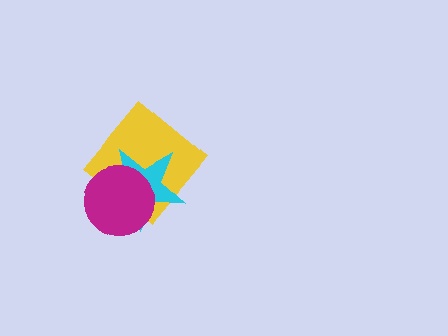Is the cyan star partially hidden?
Yes, it is partially covered by another shape.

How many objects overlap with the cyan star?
2 objects overlap with the cyan star.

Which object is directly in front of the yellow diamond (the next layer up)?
The cyan star is directly in front of the yellow diamond.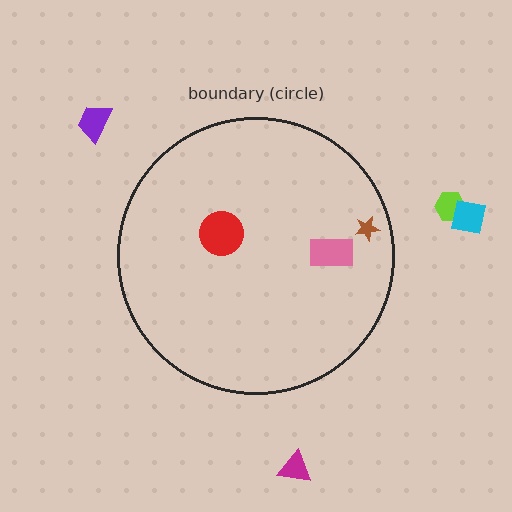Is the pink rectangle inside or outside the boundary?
Inside.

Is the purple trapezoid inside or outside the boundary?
Outside.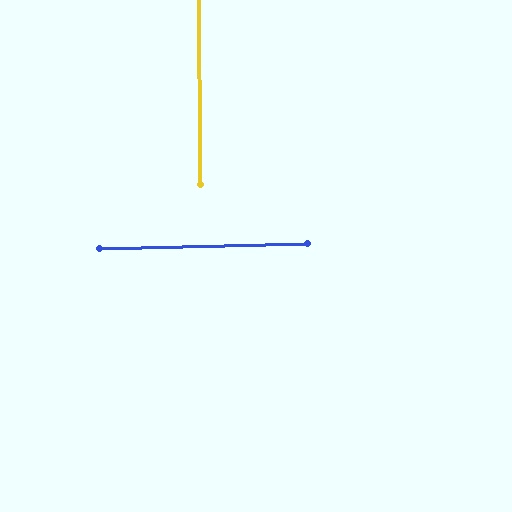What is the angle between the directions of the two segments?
Approximately 89 degrees.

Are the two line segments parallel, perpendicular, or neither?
Perpendicular — they meet at approximately 89°.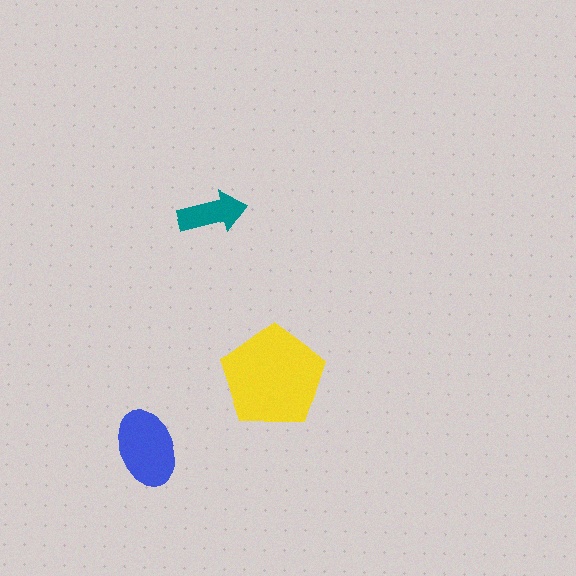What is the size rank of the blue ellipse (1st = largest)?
2nd.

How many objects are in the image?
There are 3 objects in the image.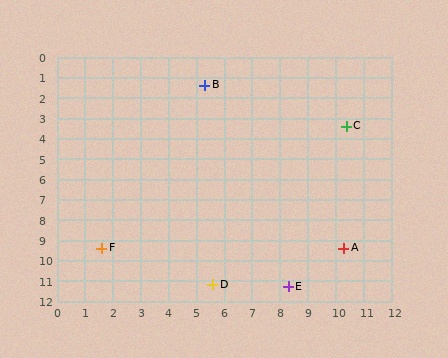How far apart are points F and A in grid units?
Points F and A are about 8.7 grid units apart.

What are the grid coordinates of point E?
Point E is at approximately (8.3, 11.3).